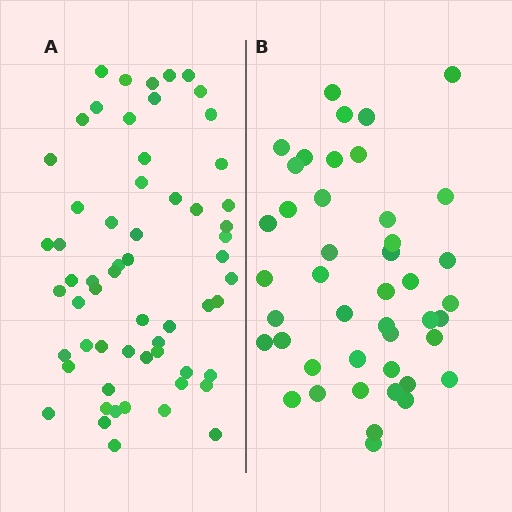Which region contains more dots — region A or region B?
Region A (the left region) has more dots.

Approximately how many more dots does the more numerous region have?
Region A has approximately 15 more dots than region B.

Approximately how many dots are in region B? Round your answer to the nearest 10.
About 40 dots. (The exact count is 44, which rounds to 40.)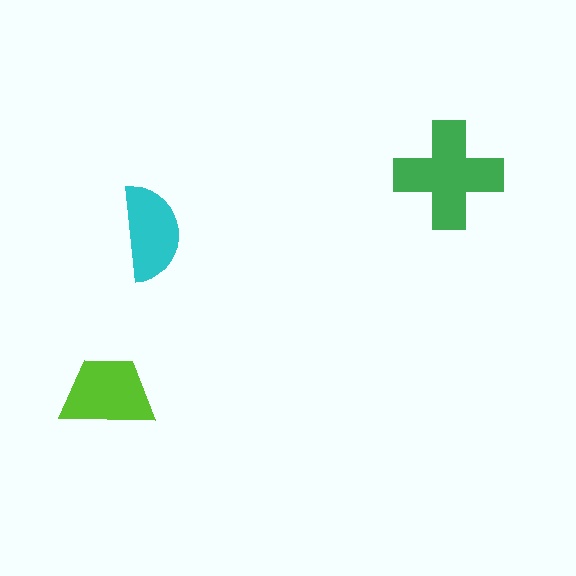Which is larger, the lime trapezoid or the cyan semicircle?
The lime trapezoid.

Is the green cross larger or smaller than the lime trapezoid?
Larger.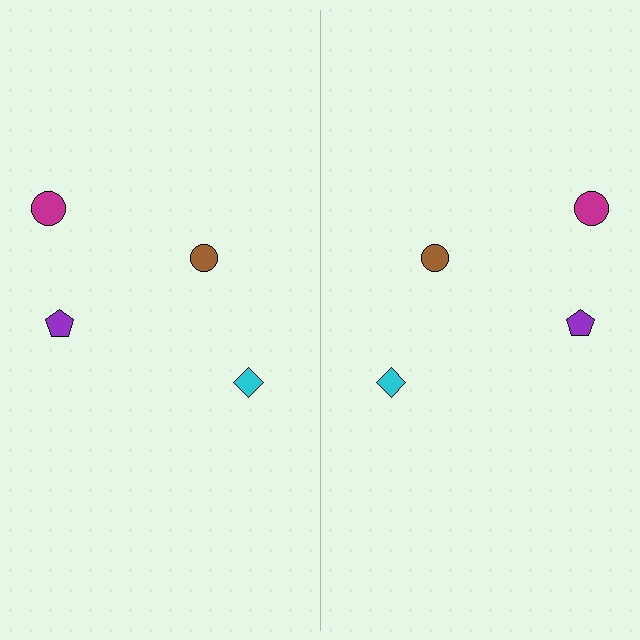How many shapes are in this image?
There are 8 shapes in this image.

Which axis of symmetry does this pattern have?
The pattern has a vertical axis of symmetry running through the center of the image.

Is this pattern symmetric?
Yes, this pattern has bilateral (reflection) symmetry.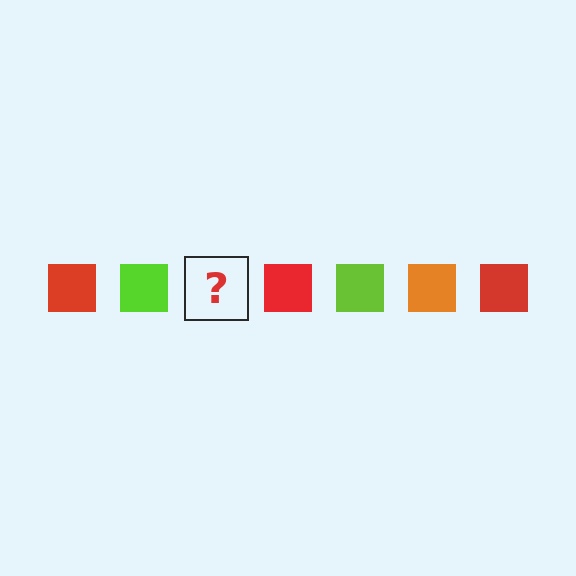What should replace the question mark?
The question mark should be replaced with an orange square.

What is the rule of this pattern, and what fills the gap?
The rule is that the pattern cycles through red, lime, orange squares. The gap should be filled with an orange square.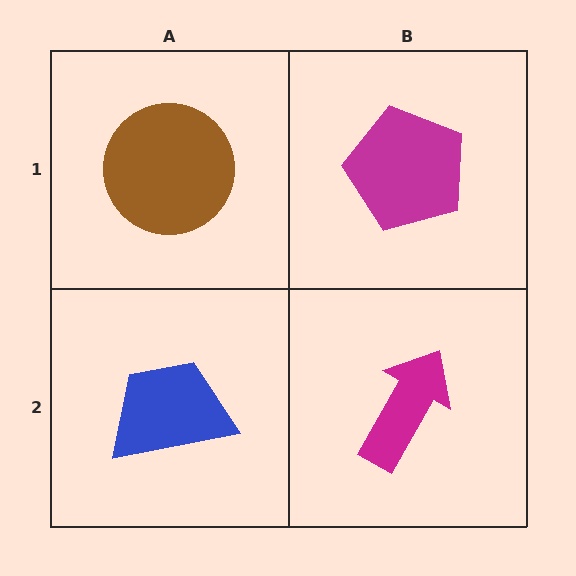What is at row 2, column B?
A magenta arrow.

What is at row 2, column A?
A blue trapezoid.